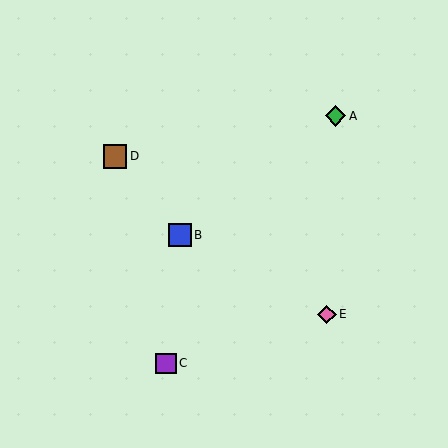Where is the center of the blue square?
The center of the blue square is at (180, 235).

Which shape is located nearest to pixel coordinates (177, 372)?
The purple square (labeled C) at (166, 363) is nearest to that location.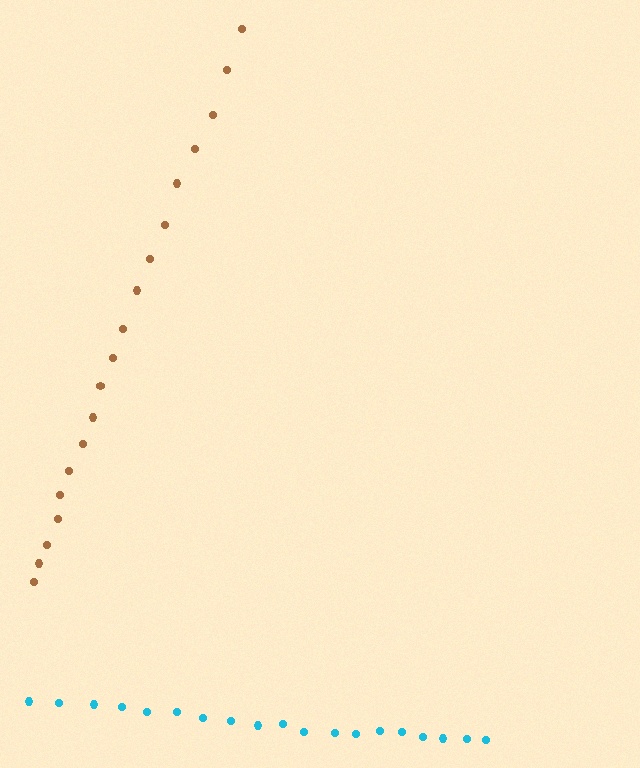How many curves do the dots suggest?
There are 2 distinct paths.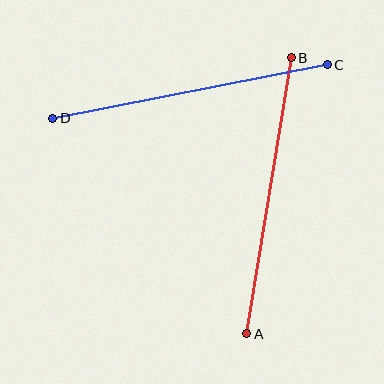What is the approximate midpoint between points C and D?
The midpoint is at approximately (190, 91) pixels.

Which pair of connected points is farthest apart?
Points C and D are farthest apart.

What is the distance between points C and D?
The distance is approximately 280 pixels.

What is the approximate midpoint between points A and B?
The midpoint is at approximately (269, 196) pixels.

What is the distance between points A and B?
The distance is approximately 279 pixels.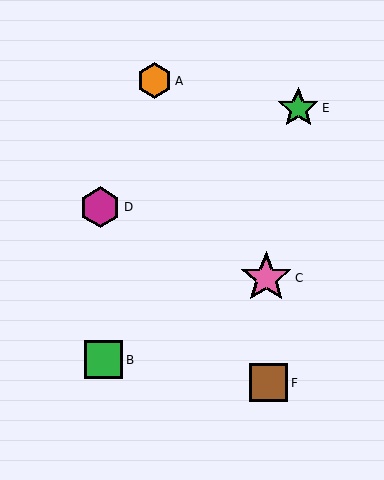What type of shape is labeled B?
Shape B is a green square.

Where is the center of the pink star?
The center of the pink star is at (266, 278).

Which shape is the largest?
The pink star (labeled C) is the largest.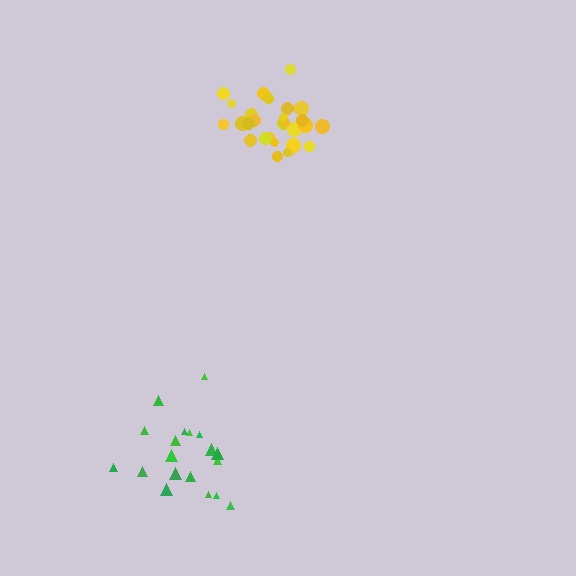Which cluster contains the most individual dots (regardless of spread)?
Yellow (28).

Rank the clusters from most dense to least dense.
yellow, green.